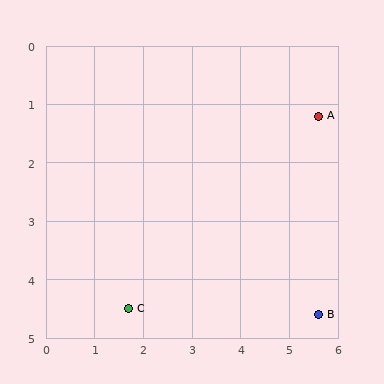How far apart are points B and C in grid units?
Points B and C are about 3.9 grid units apart.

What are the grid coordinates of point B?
Point B is at approximately (5.6, 4.6).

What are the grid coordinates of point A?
Point A is at approximately (5.6, 1.2).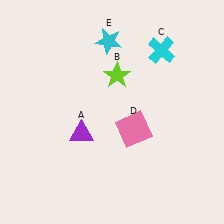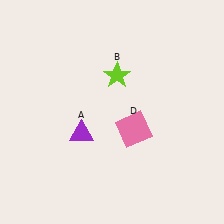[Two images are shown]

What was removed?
The cyan cross (C), the cyan star (E) were removed in Image 2.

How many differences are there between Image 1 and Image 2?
There are 2 differences between the two images.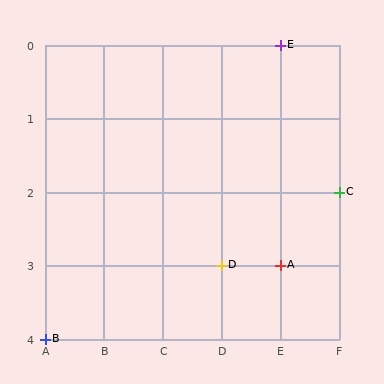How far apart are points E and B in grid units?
Points E and B are 4 columns and 4 rows apart (about 5.7 grid units diagonally).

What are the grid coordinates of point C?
Point C is at grid coordinates (F, 2).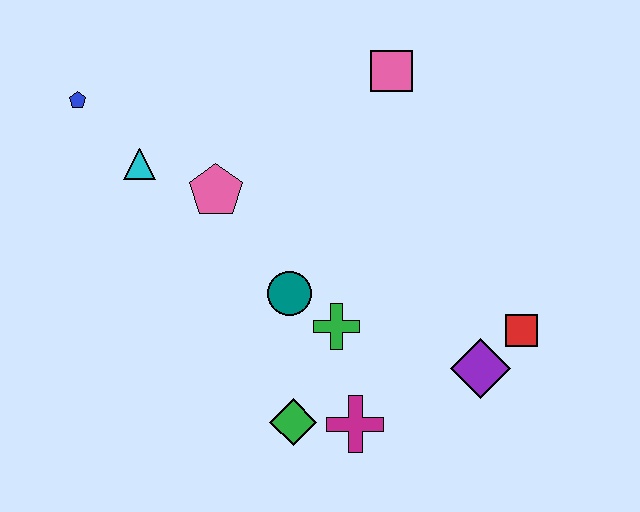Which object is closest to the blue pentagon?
The cyan triangle is closest to the blue pentagon.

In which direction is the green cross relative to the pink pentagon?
The green cross is below the pink pentagon.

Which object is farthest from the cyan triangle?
The red square is farthest from the cyan triangle.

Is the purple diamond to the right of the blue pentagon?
Yes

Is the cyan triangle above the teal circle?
Yes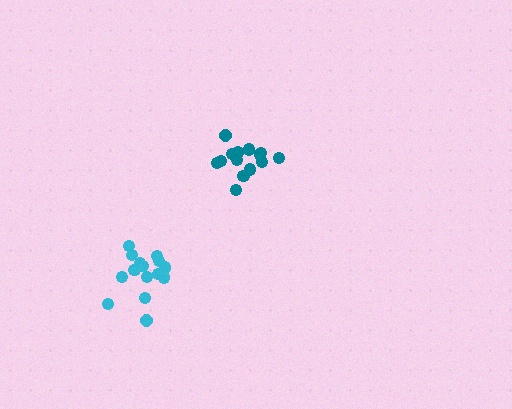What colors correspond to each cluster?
The clusters are colored: cyan, teal.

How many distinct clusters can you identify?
There are 2 distinct clusters.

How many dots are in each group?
Group 1: 15 dots, Group 2: 14 dots (29 total).